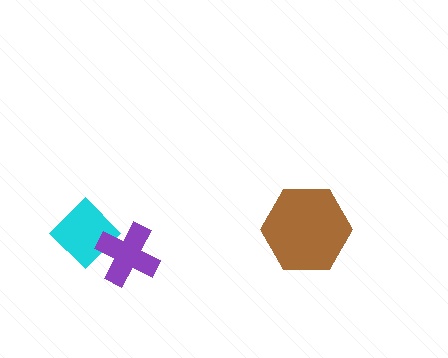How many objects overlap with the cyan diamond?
1 object overlaps with the cyan diamond.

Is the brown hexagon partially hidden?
No, no other shape covers it.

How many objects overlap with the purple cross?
1 object overlaps with the purple cross.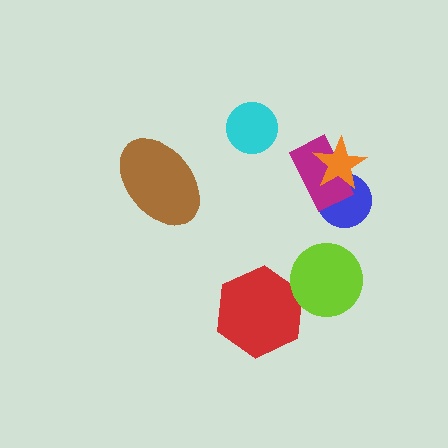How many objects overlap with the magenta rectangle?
2 objects overlap with the magenta rectangle.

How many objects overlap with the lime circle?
1 object overlaps with the lime circle.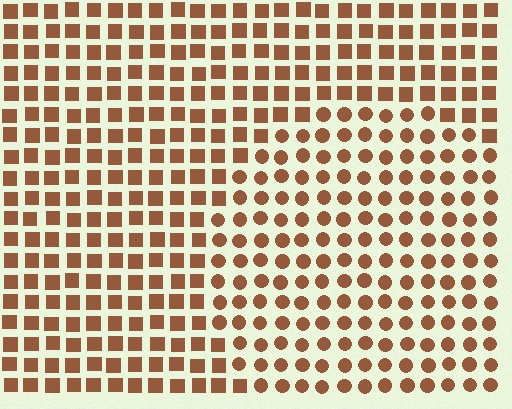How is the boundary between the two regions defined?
The boundary is defined by a change in element shape: circles inside vs. squares outside. All elements share the same color and spacing.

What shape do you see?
I see a circle.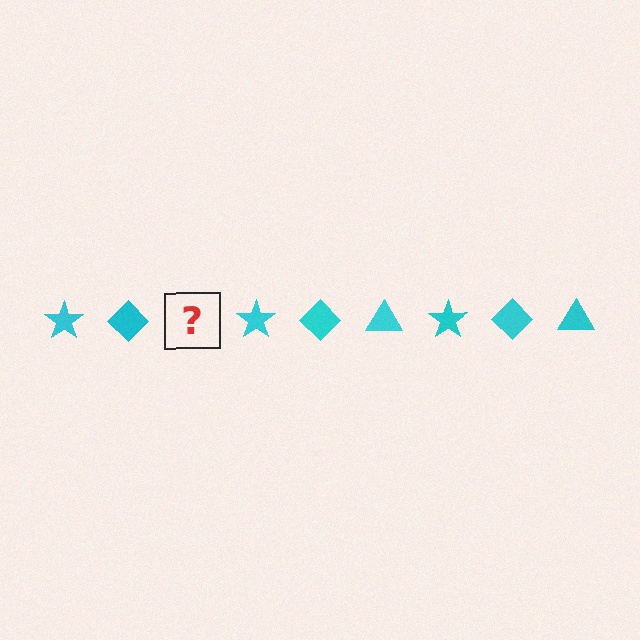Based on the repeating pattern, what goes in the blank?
The blank should be a cyan triangle.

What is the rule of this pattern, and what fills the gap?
The rule is that the pattern cycles through star, diamond, triangle shapes in cyan. The gap should be filled with a cyan triangle.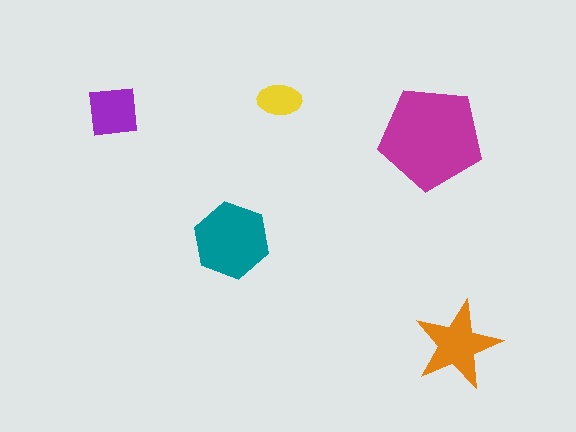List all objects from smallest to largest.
The yellow ellipse, the purple square, the orange star, the teal hexagon, the magenta pentagon.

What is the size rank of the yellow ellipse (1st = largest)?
5th.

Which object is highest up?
The yellow ellipse is topmost.